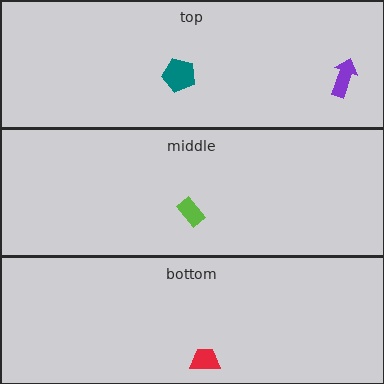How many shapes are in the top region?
2.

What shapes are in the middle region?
The lime rectangle.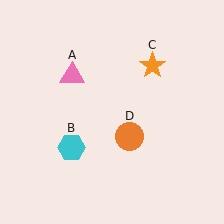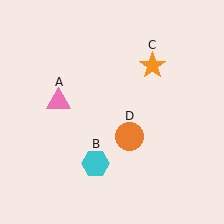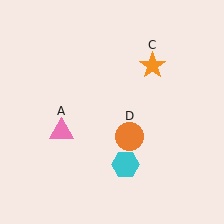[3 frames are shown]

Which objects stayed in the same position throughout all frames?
Orange star (object C) and orange circle (object D) remained stationary.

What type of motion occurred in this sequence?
The pink triangle (object A), cyan hexagon (object B) rotated counterclockwise around the center of the scene.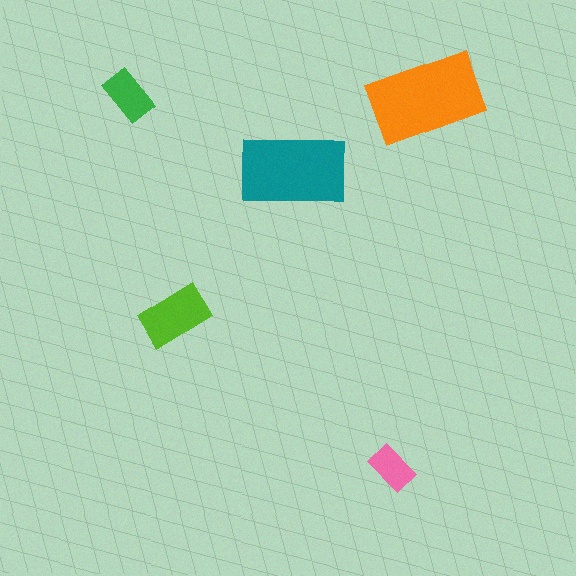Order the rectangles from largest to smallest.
the orange one, the teal one, the lime one, the green one, the pink one.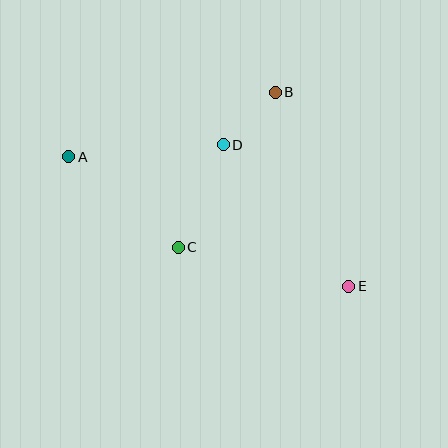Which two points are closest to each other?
Points B and D are closest to each other.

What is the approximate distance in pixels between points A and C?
The distance between A and C is approximately 142 pixels.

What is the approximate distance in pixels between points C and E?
The distance between C and E is approximately 175 pixels.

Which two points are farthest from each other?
Points A and E are farthest from each other.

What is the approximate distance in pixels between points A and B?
The distance between A and B is approximately 216 pixels.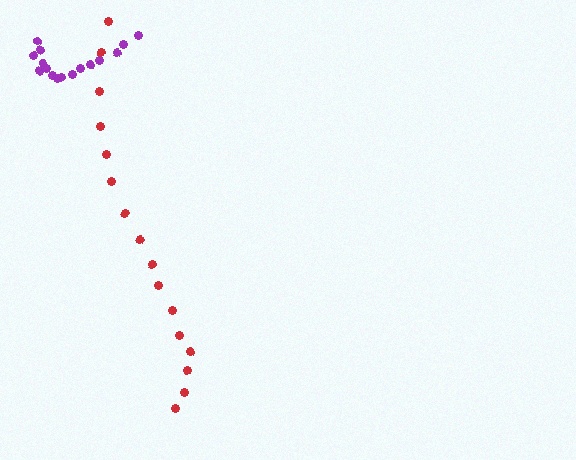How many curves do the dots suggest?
There are 2 distinct paths.